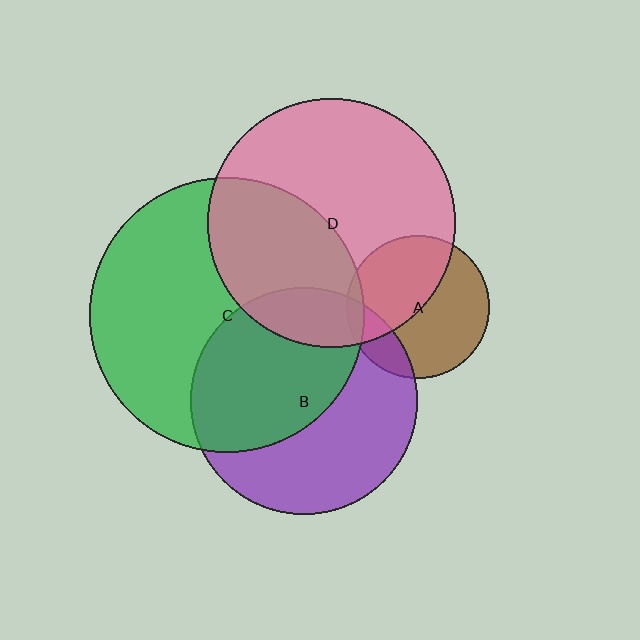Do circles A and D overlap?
Yes.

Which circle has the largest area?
Circle C (green).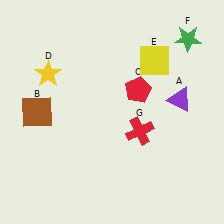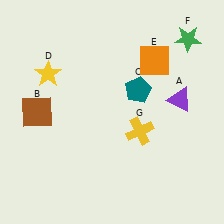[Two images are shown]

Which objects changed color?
C changed from red to teal. E changed from yellow to orange. G changed from red to yellow.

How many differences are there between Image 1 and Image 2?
There are 3 differences between the two images.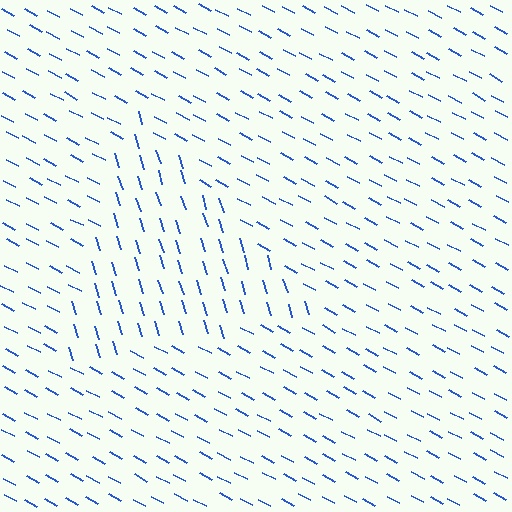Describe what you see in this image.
The image is filled with small blue line segments. A triangle region in the image has lines oriented differently from the surrounding lines, creating a visible texture boundary.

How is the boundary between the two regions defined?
The boundary is defined purely by a change in line orientation (approximately 45 degrees difference). All lines are the same color and thickness.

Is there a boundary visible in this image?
Yes, there is a texture boundary formed by a change in line orientation.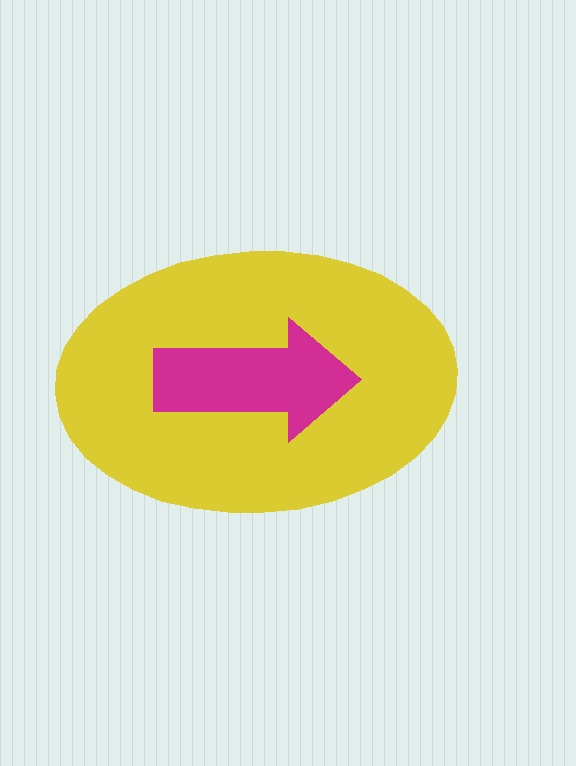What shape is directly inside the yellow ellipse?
The magenta arrow.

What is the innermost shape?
The magenta arrow.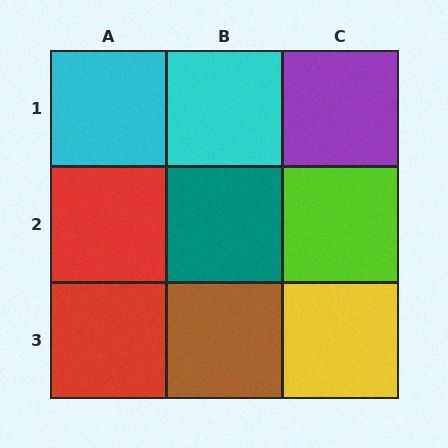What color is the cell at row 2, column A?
Red.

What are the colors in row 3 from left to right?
Red, brown, yellow.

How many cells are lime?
1 cell is lime.